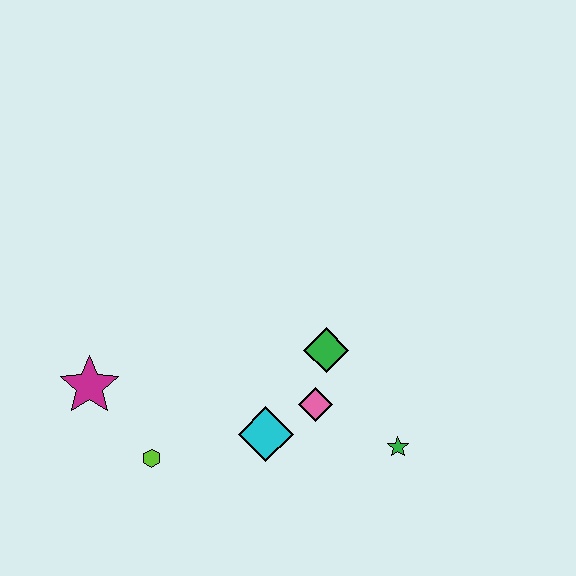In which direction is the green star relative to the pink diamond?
The green star is to the right of the pink diamond.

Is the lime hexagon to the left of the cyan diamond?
Yes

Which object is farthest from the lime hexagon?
The green star is farthest from the lime hexagon.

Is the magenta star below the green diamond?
Yes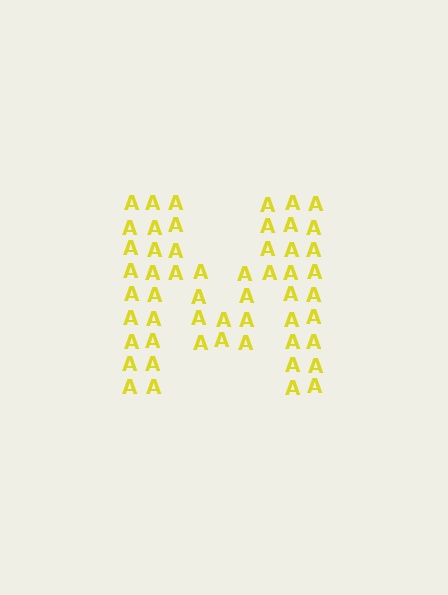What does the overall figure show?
The overall figure shows the letter M.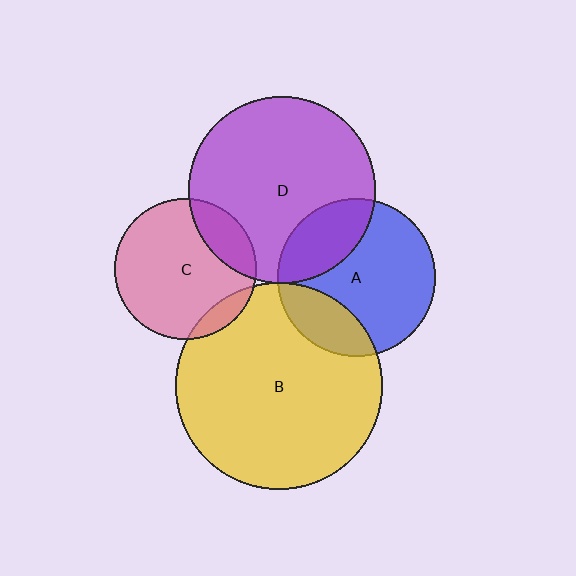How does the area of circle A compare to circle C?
Approximately 1.3 times.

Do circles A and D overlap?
Yes.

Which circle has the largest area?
Circle B (yellow).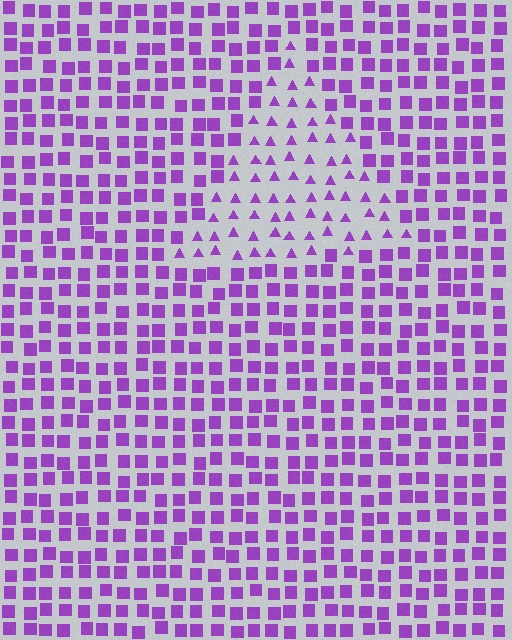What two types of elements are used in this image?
The image uses triangles inside the triangle region and squares outside it.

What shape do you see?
I see a triangle.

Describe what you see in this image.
The image is filled with small purple elements arranged in a uniform grid. A triangle-shaped region contains triangles, while the surrounding area contains squares. The boundary is defined purely by the change in element shape.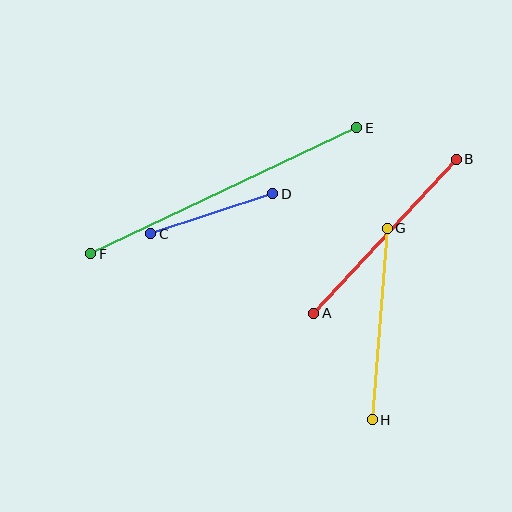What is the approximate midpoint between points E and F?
The midpoint is at approximately (224, 191) pixels.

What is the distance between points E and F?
The distance is approximately 295 pixels.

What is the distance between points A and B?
The distance is approximately 210 pixels.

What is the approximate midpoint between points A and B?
The midpoint is at approximately (385, 236) pixels.